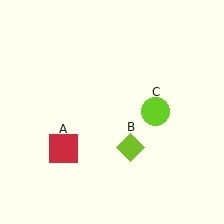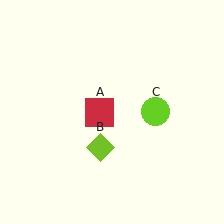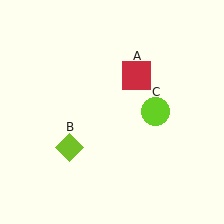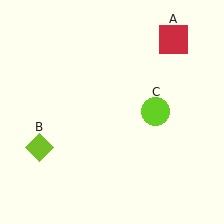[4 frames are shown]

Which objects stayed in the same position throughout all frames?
Lime circle (object C) remained stationary.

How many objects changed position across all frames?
2 objects changed position: red square (object A), lime diamond (object B).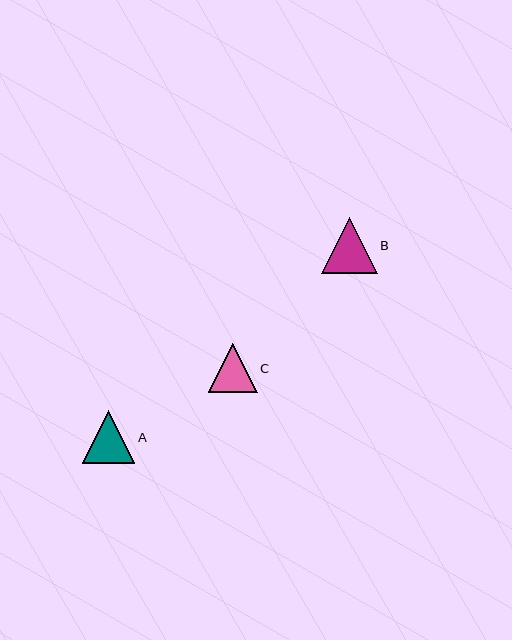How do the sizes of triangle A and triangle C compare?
Triangle A and triangle C are approximately the same size.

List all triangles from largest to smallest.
From largest to smallest: B, A, C.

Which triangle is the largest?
Triangle B is the largest with a size of approximately 56 pixels.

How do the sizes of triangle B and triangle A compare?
Triangle B and triangle A are approximately the same size.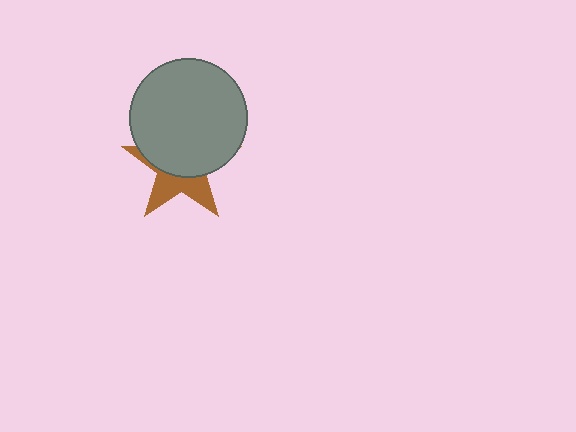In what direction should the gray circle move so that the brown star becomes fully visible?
The gray circle should move up. That is the shortest direction to clear the overlap and leave the brown star fully visible.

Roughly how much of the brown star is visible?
A small part of it is visible (roughly 39%).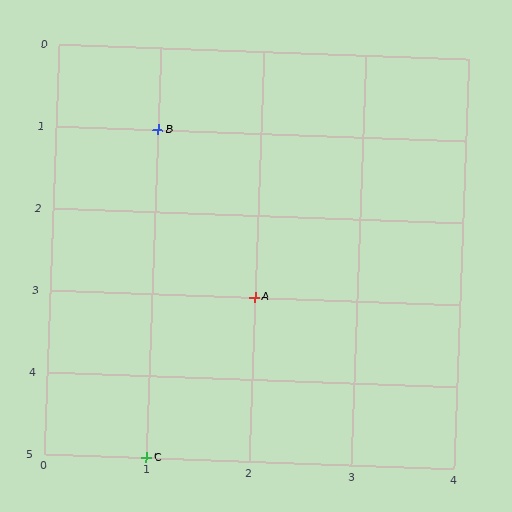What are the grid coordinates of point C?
Point C is at grid coordinates (1, 5).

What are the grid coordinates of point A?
Point A is at grid coordinates (2, 3).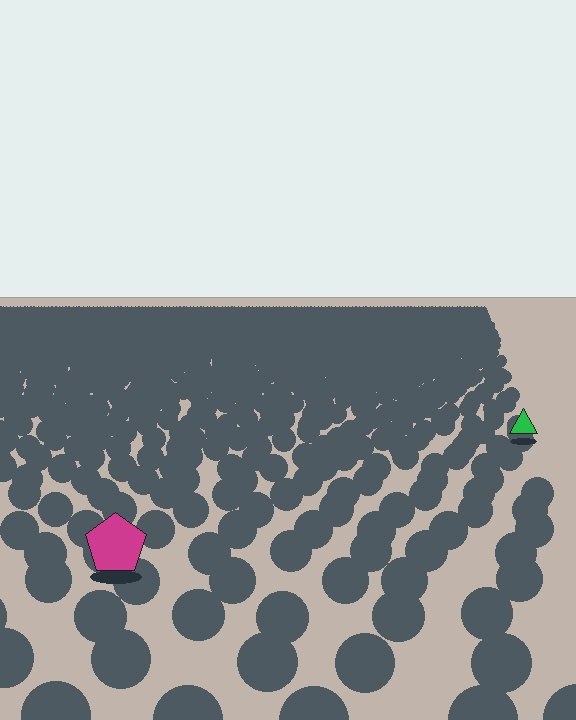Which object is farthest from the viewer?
The green triangle is farthest from the viewer. It appears smaller and the ground texture around it is denser.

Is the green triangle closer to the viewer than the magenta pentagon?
No. The magenta pentagon is closer — you can tell from the texture gradient: the ground texture is coarser near it.